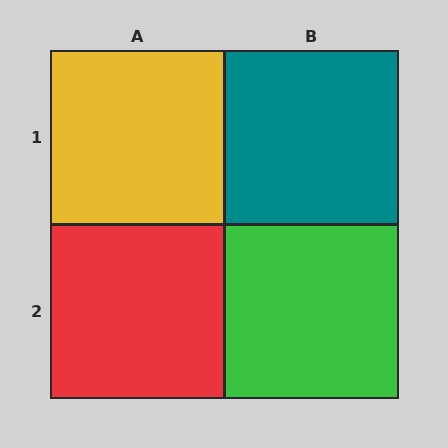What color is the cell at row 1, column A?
Yellow.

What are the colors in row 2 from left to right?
Red, green.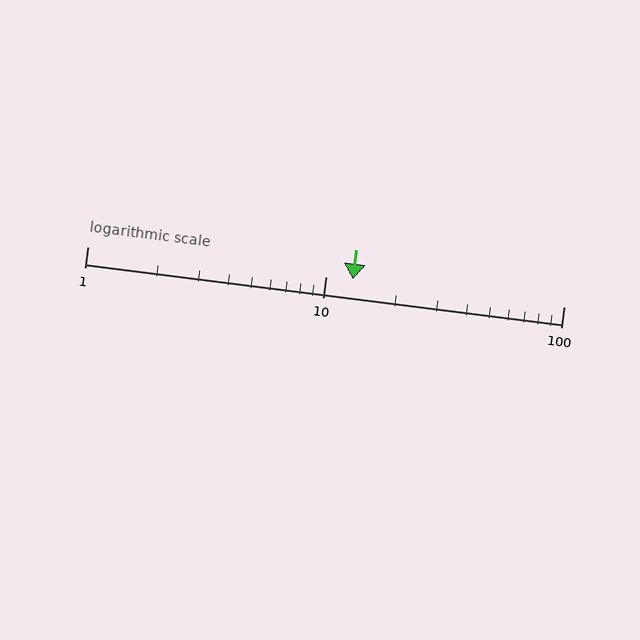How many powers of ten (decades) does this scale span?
The scale spans 2 decades, from 1 to 100.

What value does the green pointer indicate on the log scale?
The pointer indicates approximately 13.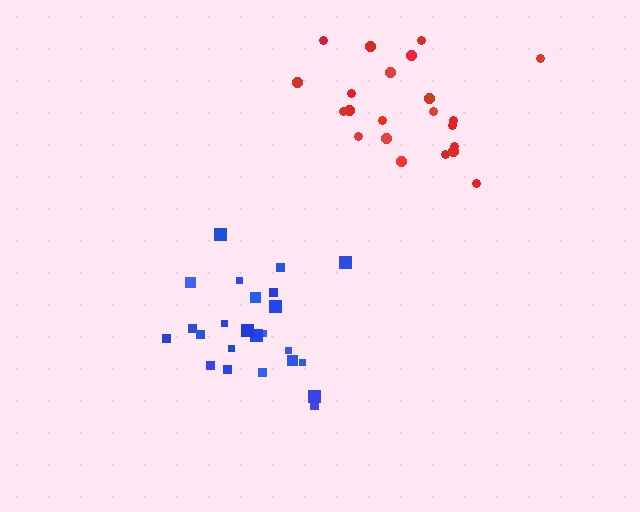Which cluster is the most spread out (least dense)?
Red.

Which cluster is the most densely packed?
Blue.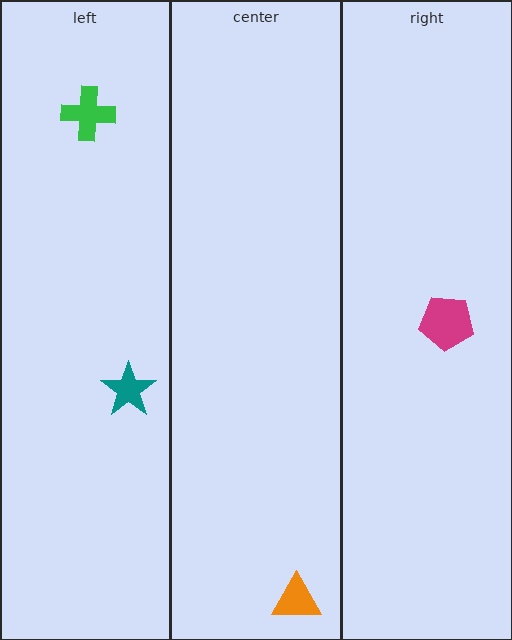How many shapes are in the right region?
1.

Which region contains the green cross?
The left region.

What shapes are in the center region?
The orange triangle.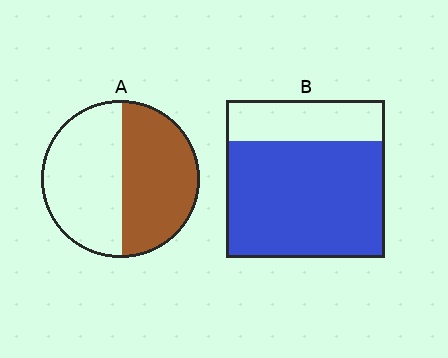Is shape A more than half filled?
Roughly half.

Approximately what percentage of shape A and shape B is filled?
A is approximately 50% and B is approximately 75%.